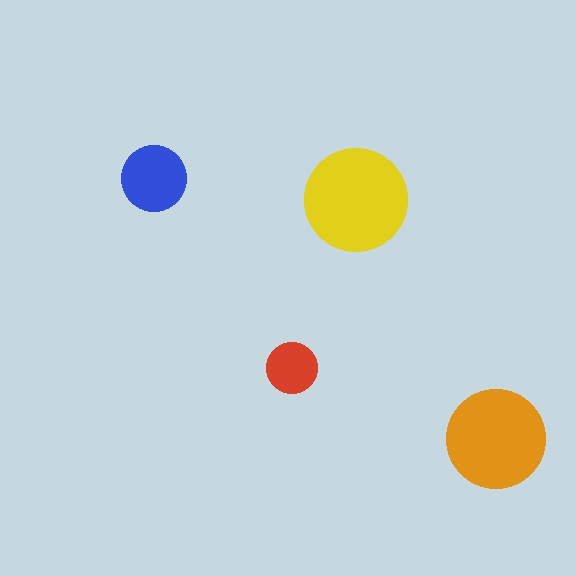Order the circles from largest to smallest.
the yellow one, the orange one, the blue one, the red one.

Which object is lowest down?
The orange circle is bottommost.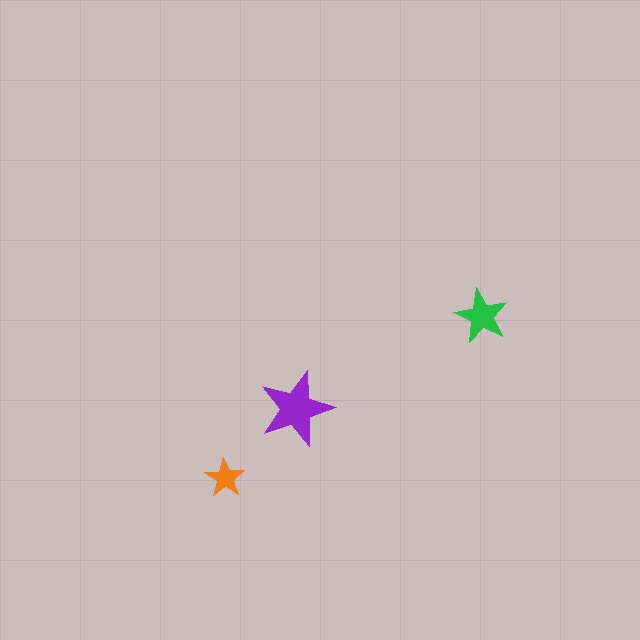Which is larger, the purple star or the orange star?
The purple one.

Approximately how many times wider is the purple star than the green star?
About 1.5 times wider.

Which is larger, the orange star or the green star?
The green one.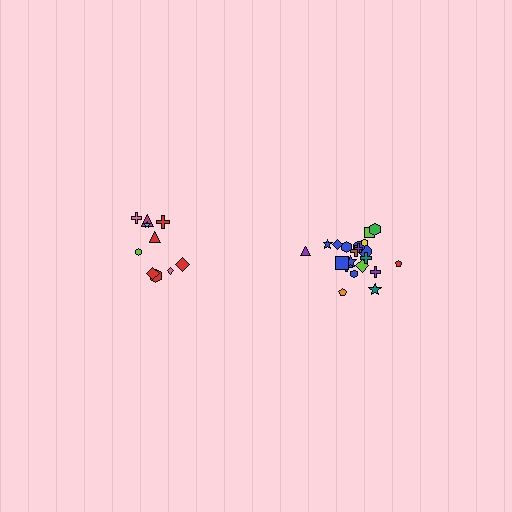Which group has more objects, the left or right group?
The right group.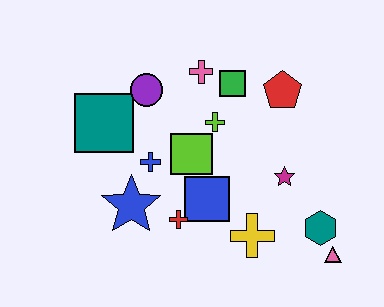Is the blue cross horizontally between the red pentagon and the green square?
No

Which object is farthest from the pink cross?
The pink triangle is farthest from the pink cross.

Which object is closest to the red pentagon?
The green square is closest to the red pentagon.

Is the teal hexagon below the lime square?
Yes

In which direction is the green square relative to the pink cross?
The green square is to the right of the pink cross.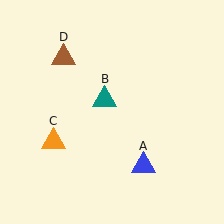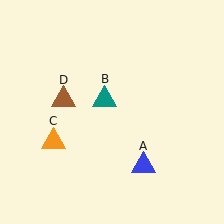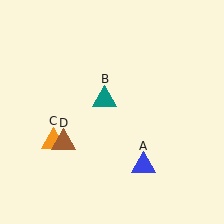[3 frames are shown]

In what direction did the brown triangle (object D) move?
The brown triangle (object D) moved down.